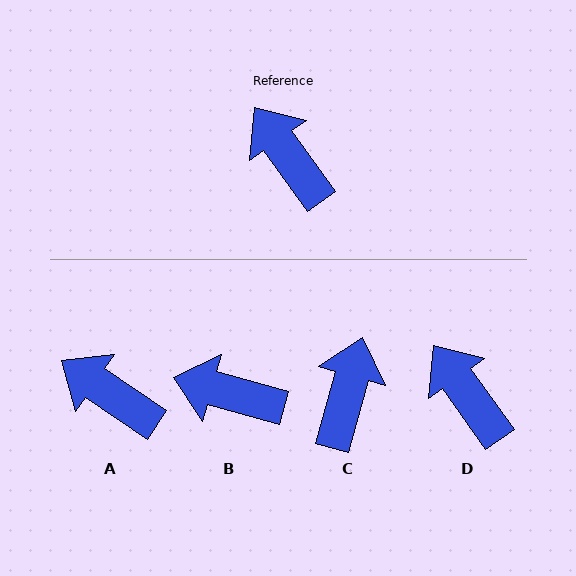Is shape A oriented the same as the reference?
No, it is off by about 21 degrees.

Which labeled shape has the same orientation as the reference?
D.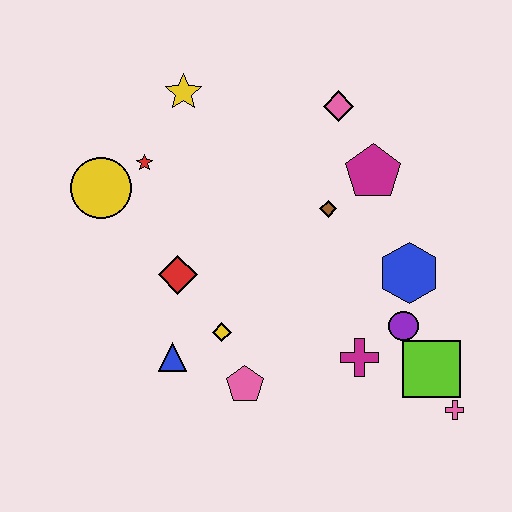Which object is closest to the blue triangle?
The yellow diamond is closest to the blue triangle.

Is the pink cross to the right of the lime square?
Yes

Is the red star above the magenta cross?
Yes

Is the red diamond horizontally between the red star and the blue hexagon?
Yes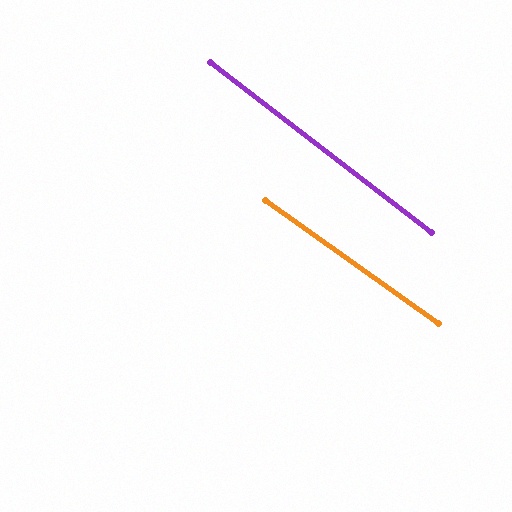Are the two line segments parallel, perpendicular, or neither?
Parallel — their directions differ by only 2.0°.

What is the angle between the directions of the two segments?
Approximately 2 degrees.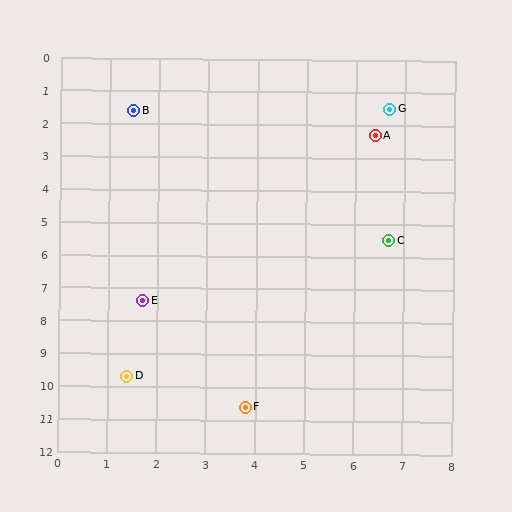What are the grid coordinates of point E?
Point E is at approximately (1.7, 7.4).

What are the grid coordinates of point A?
Point A is at approximately (6.4, 2.3).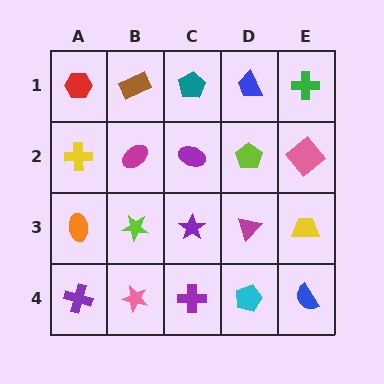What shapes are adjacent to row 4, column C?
A purple star (row 3, column C), a pink star (row 4, column B), a cyan pentagon (row 4, column D).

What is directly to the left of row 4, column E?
A cyan pentagon.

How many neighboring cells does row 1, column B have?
3.